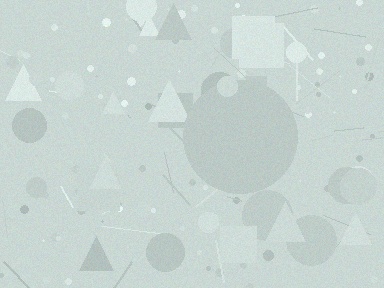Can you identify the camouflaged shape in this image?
The camouflaged shape is a circle.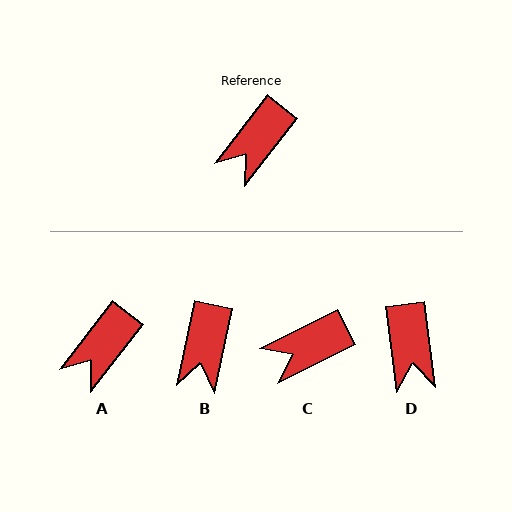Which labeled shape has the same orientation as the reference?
A.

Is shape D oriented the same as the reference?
No, it is off by about 45 degrees.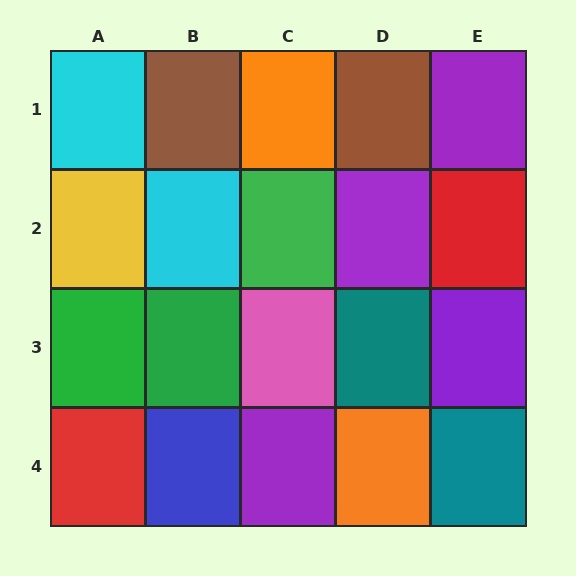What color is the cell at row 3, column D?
Teal.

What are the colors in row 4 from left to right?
Red, blue, purple, orange, teal.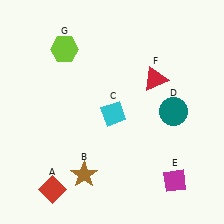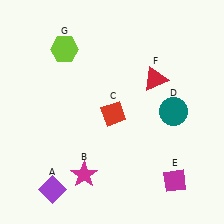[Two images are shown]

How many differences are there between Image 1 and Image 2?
There are 3 differences between the two images.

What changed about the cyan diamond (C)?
In Image 1, C is cyan. In Image 2, it changed to red.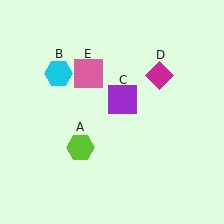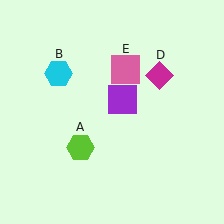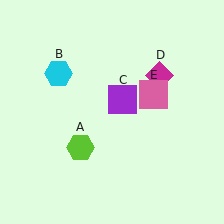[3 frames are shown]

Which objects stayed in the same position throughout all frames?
Lime hexagon (object A) and cyan hexagon (object B) and purple square (object C) and magenta diamond (object D) remained stationary.